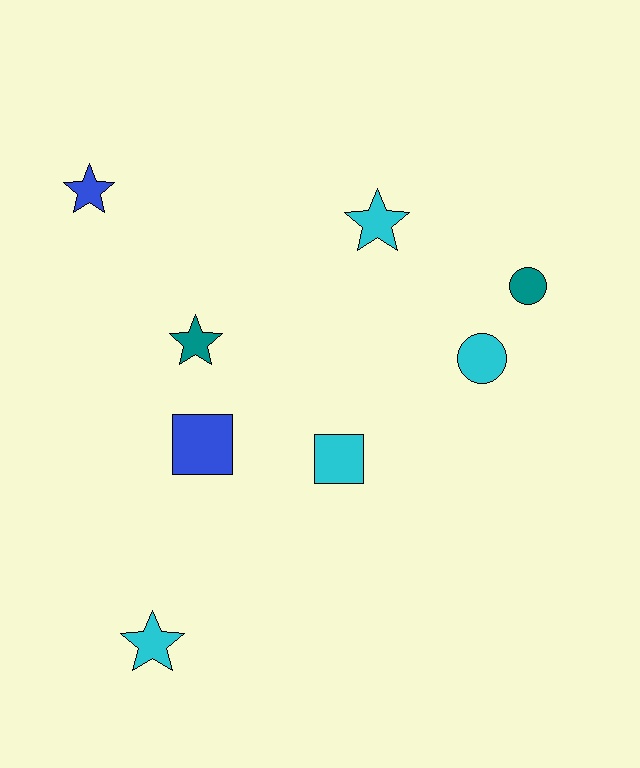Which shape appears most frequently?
Star, with 4 objects.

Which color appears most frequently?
Cyan, with 4 objects.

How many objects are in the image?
There are 8 objects.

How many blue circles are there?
There are no blue circles.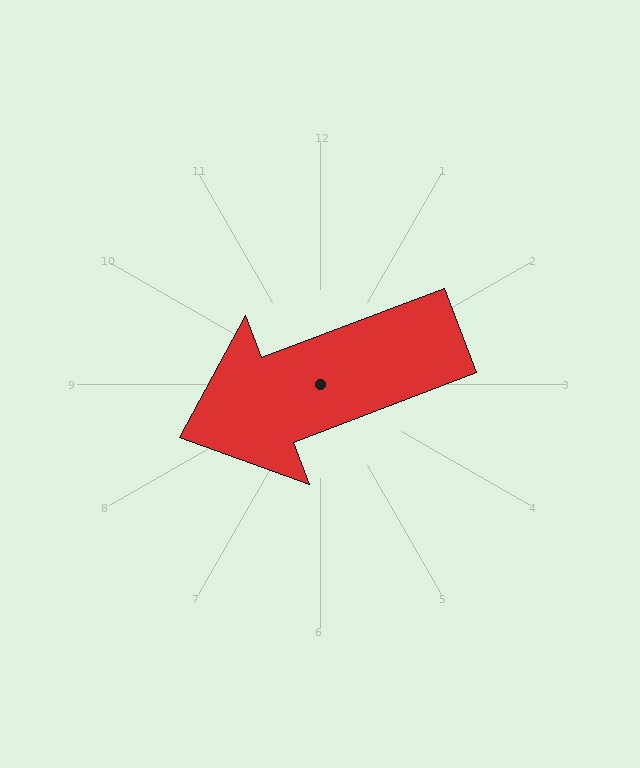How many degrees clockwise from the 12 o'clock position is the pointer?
Approximately 249 degrees.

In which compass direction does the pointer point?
West.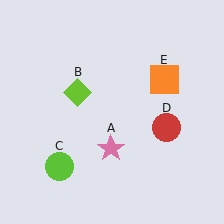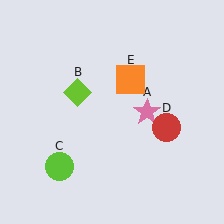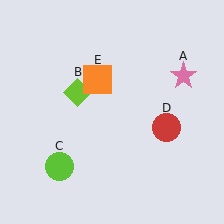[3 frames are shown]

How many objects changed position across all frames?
2 objects changed position: pink star (object A), orange square (object E).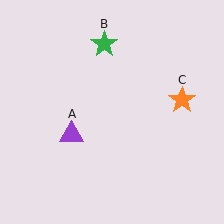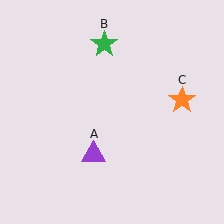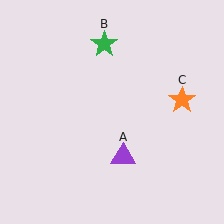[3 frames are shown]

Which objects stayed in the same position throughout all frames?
Green star (object B) and orange star (object C) remained stationary.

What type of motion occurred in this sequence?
The purple triangle (object A) rotated counterclockwise around the center of the scene.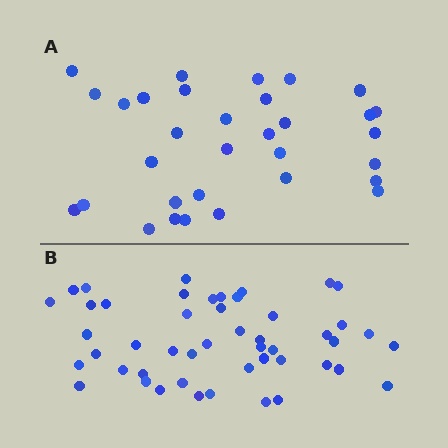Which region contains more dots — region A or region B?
Region B (the bottom region) has more dots.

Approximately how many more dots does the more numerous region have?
Region B has approximately 15 more dots than region A.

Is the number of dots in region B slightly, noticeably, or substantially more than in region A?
Region B has substantially more. The ratio is roughly 1.5 to 1.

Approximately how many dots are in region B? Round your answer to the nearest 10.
About 50 dots. (The exact count is 48, which rounds to 50.)